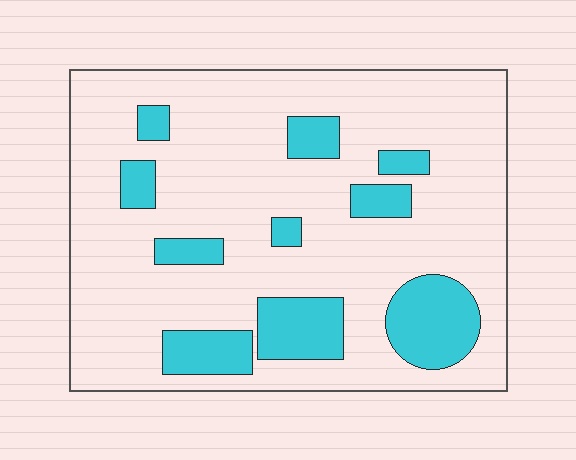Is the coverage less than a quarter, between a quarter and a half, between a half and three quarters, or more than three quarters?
Less than a quarter.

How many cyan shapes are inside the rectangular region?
10.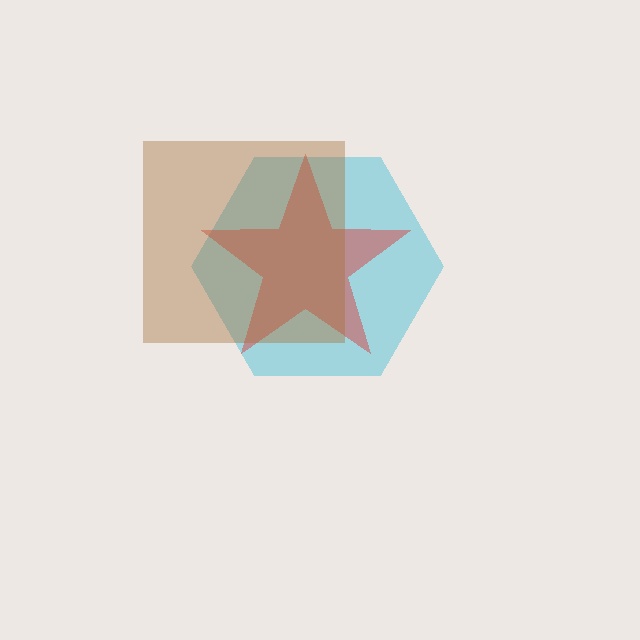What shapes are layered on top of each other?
The layered shapes are: a cyan hexagon, a red star, a brown square.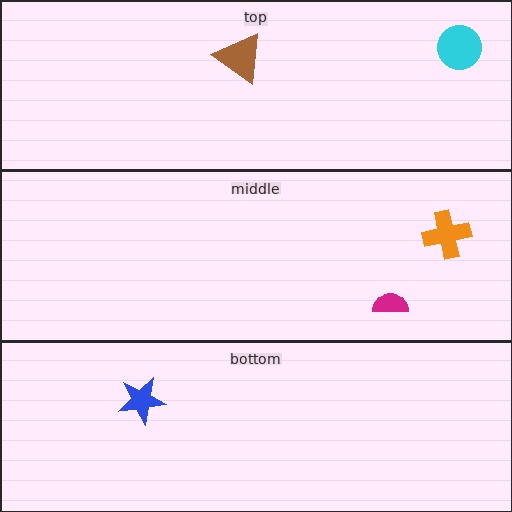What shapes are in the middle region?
The magenta semicircle, the orange cross.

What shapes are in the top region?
The brown triangle, the cyan circle.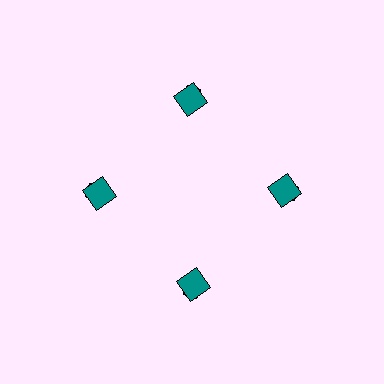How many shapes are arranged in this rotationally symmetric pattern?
There are 8 shapes, arranged in 4 groups of 2.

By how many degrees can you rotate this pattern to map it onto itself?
The pattern maps onto itself every 90 degrees of rotation.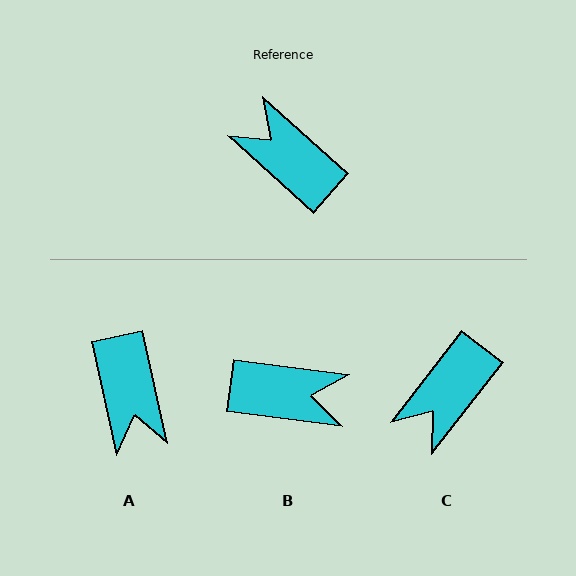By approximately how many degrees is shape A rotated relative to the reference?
Approximately 144 degrees counter-clockwise.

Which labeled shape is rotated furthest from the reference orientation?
B, about 145 degrees away.